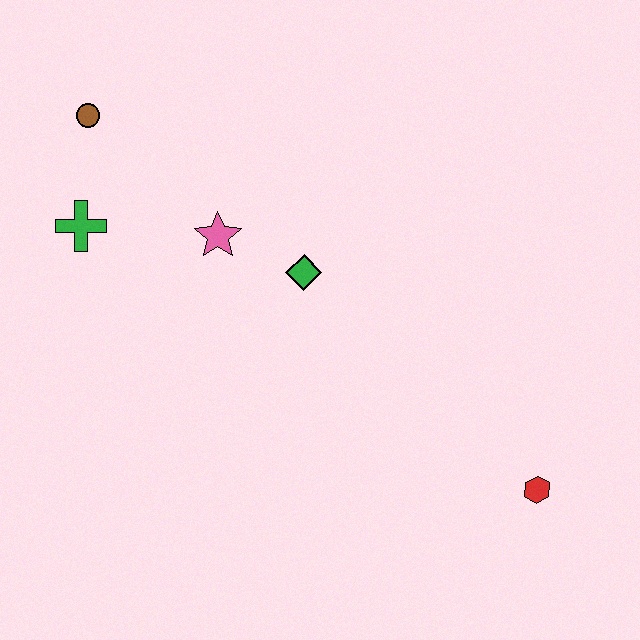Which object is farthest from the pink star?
The red hexagon is farthest from the pink star.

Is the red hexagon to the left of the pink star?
No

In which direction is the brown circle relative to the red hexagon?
The brown circle is to the left of the red hexagon.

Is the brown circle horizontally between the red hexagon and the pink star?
No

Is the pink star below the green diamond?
No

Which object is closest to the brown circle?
The green cross is closest to the brown circle.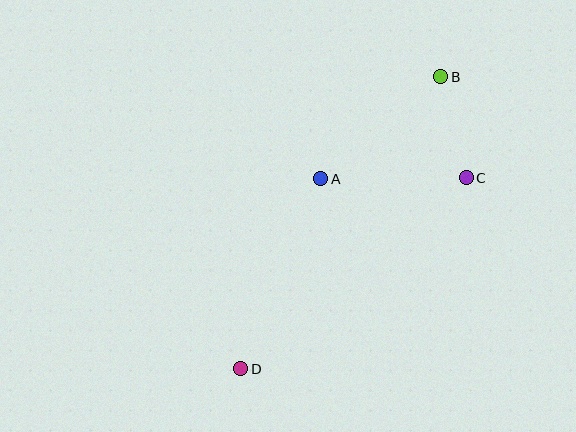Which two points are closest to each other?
Points B and C are closest to each other.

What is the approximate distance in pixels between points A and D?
The distance between A and D is approximately 207 pixels.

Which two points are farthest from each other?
Points B and D are farthest from each other.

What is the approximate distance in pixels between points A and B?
The distance between A and B is approximately 157 pixels.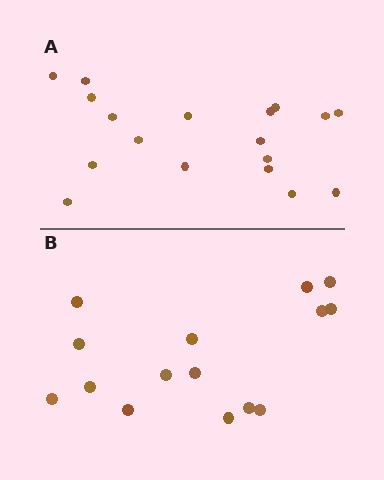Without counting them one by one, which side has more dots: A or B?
Region A (the top region) has more dots.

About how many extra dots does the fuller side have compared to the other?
Region A has just a few more — roughly 2 or 3 more dots than region B.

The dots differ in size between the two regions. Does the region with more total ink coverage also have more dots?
No. Region B has more total ink coverage because its dots are larger, but region A actually contains more individual dots. Total area can be misleading — the number of items is what matters here.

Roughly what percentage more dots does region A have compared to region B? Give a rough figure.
About 20% more.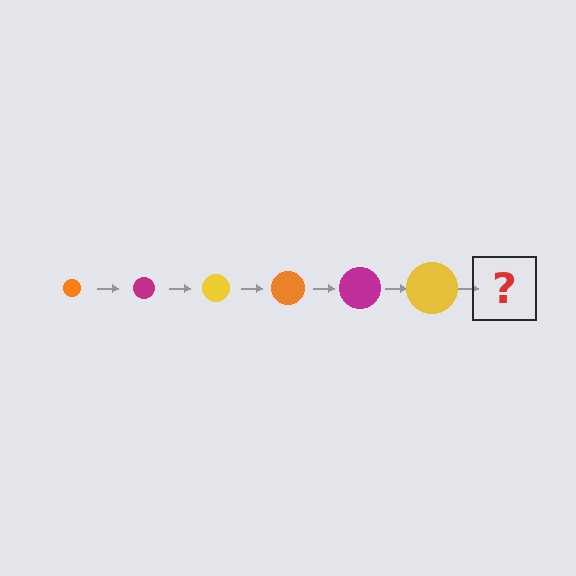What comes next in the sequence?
The next element should be an orange circle, larger than the previous one.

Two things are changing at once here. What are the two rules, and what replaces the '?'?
The two rules are that the circle grows larger each step and the color cycles through orange, magenta, and yellow. The '?' should be an orange circle, larger than the previous one.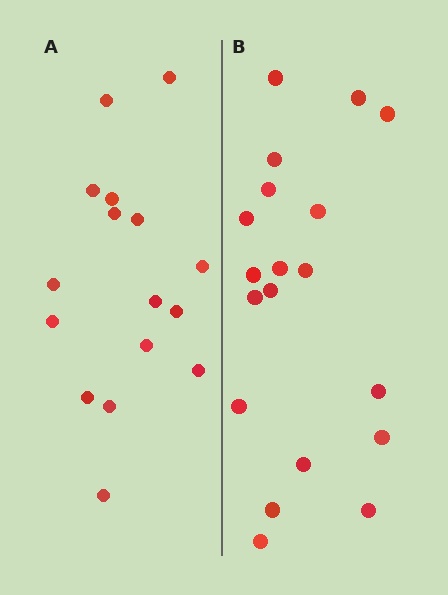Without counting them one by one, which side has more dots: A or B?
Region B (the right region) has more dots.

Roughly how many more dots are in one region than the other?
Region B has just a few more — roughly 2 or 3 more dots than region A.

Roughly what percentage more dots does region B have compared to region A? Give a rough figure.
About 20% more.